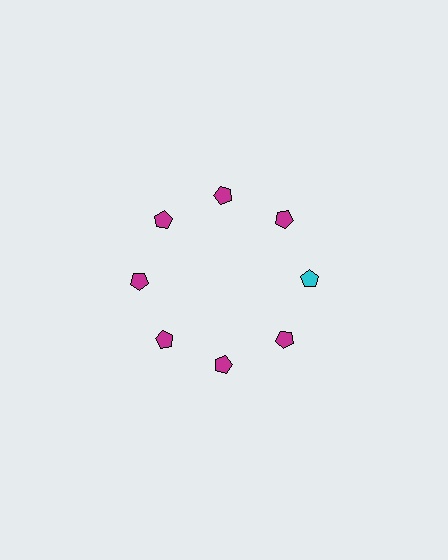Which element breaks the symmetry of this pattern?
The cyan pentagon at roughly the 3 o'clock position breaks the symmetry. All other shapes are magenta pentagons.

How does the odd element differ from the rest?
It has a different color: cyan instead of magenta.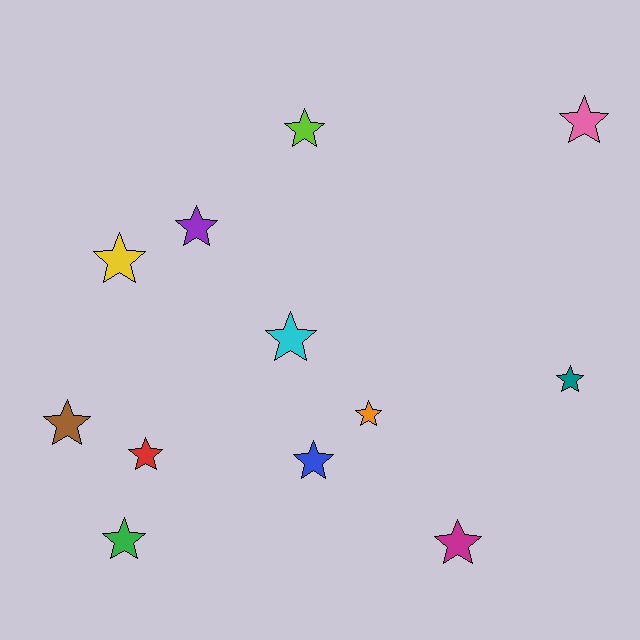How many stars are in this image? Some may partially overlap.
There are 12 stars.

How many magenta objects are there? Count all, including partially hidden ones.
There is 1 magenta object.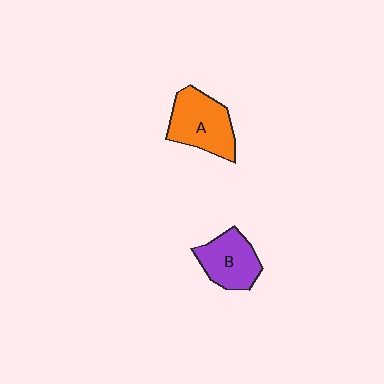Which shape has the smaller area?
Shape B (purple).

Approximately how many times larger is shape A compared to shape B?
Approximately 1.2 times.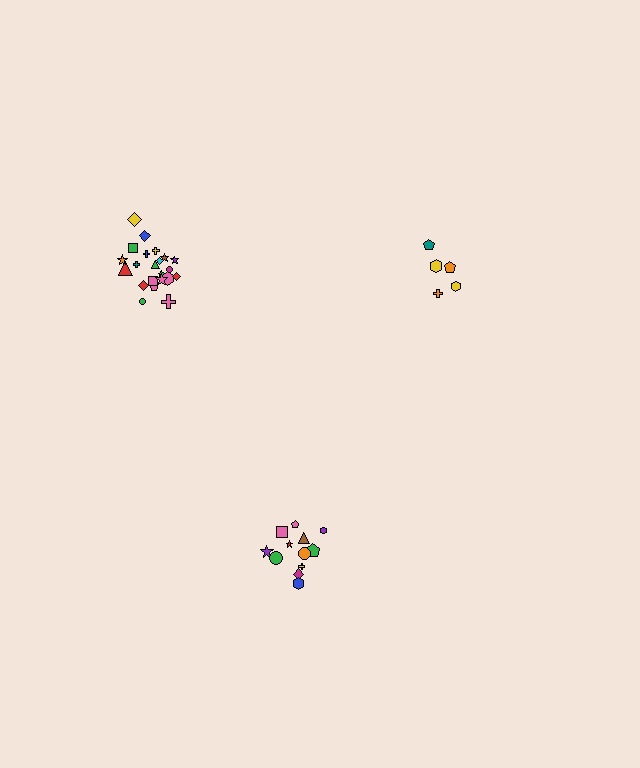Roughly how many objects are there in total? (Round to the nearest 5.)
Roughly 40 objects in total.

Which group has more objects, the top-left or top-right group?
The top-left group.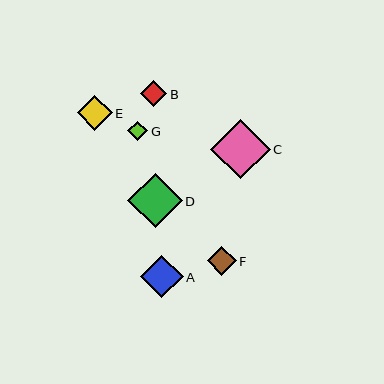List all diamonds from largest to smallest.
From largest to smallest: C, D, A, E, F, B, G.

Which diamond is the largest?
Diamond C is the largest with a size of approximately 60 pixels.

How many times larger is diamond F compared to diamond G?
Diamond F is approximately 1.5 times the size of diamond G.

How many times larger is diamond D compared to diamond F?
Diamond D is approximately 1.9 times the size of diamond F.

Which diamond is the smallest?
Diamond G is the smallest with a size of approximately 20 pixels.